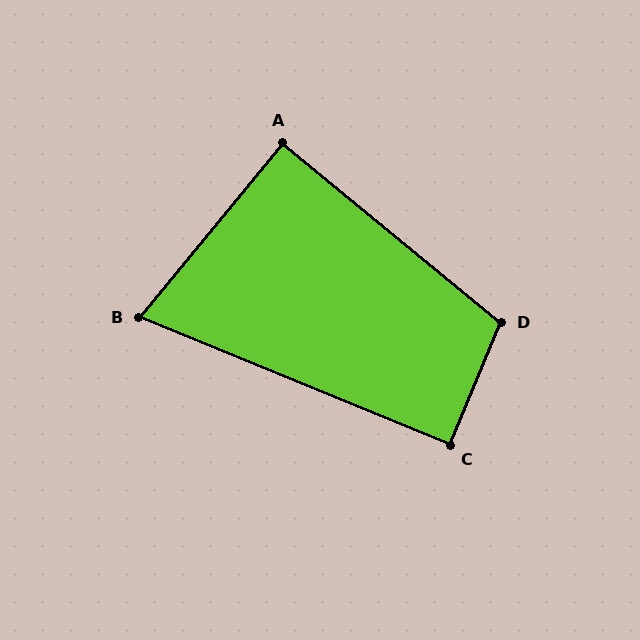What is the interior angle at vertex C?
Approximately 90 degrees (approximately right).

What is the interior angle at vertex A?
Approximately 90 degrees (approximately right).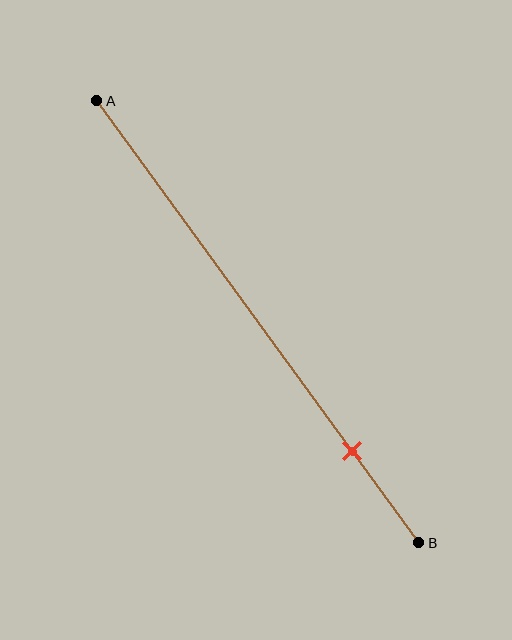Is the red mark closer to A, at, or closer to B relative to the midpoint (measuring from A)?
The red mark is closer to point B than the midpoint of segment AB.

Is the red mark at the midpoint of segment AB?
No, the mark is at about 80% from A, not at the 50% midpoint.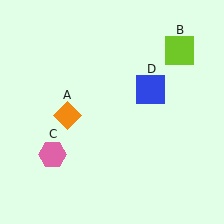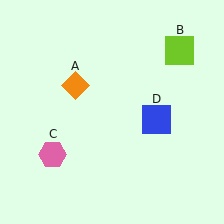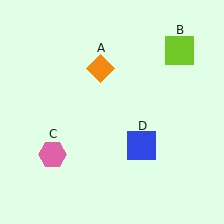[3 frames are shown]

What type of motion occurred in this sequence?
The orange diamond (object A), blue square (object D) rotated clockwise around the center of the scene.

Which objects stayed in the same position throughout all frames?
Lime square (object B) and pink hexagon (object C) remained stationary.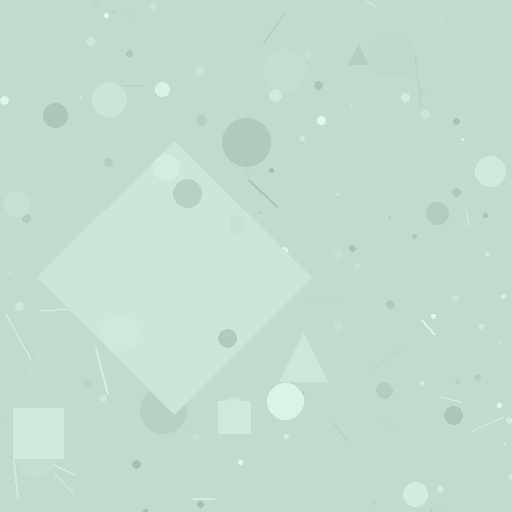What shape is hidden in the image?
A diamond is hidden in the image.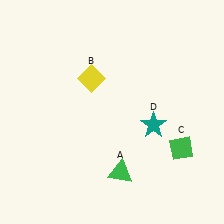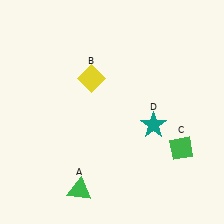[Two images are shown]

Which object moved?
The green triangle (A) moved left.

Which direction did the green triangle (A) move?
The green triangle (A) moved left.